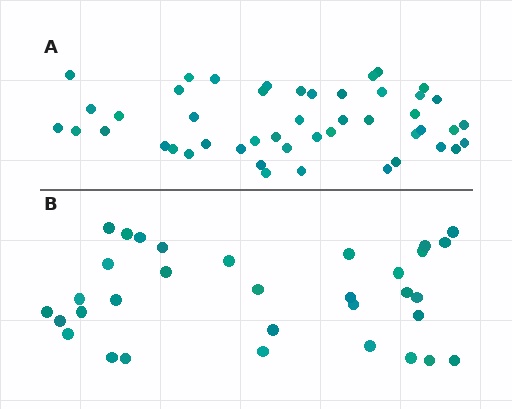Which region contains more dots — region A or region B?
Region A (the top region) has more dots.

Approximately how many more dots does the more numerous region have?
Region A has approximately 15 more dots than region B.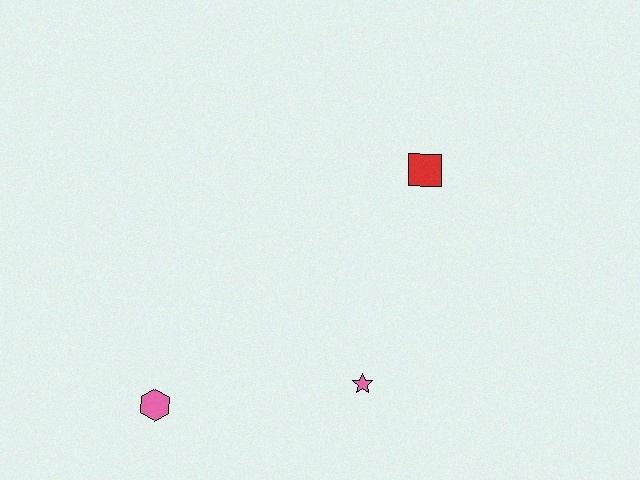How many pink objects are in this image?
There are 2 pink objects.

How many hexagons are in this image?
There is 1 hexagon.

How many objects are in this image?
There are 3 objects.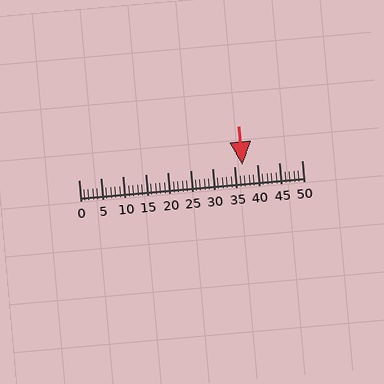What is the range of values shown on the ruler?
The ruler shows values from 0 to 50.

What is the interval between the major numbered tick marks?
The major tick marks are spaced 5 units apart.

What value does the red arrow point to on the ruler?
The red arrow points to approximately 37.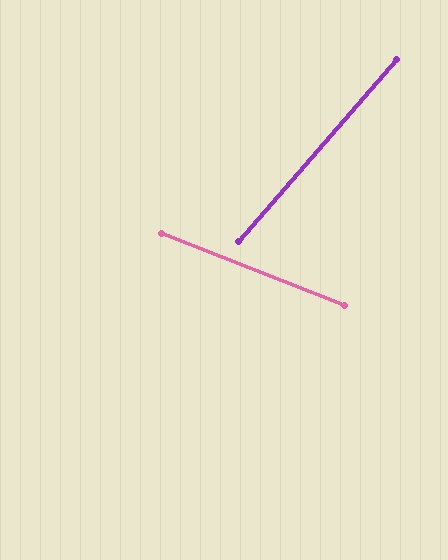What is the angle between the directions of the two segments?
Approximately 71 degrees.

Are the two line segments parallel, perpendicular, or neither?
Neither parallel nor perpendicular — they differ by about 71°.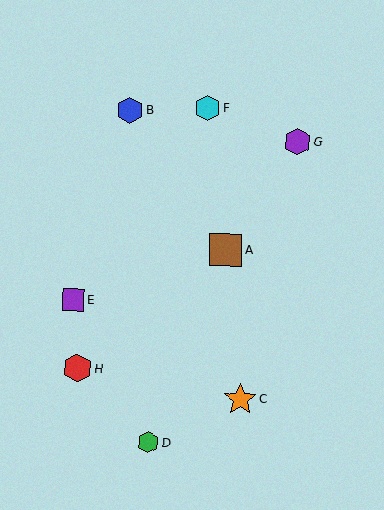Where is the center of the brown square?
The center of the brown square is at (226, 250).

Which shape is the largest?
The brown square (labeled A) is the largest.